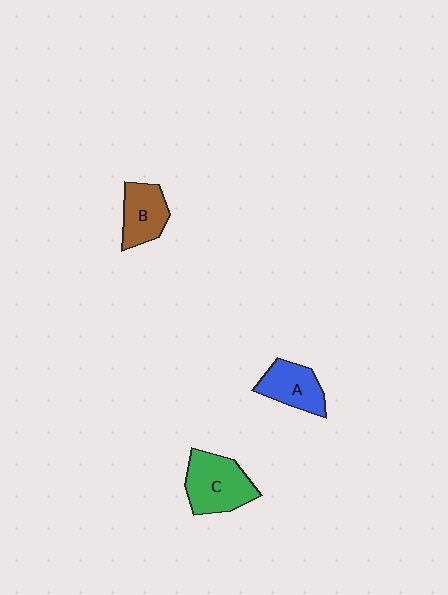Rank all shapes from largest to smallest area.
From largest to smallest: C (green), A (blue), B (brown).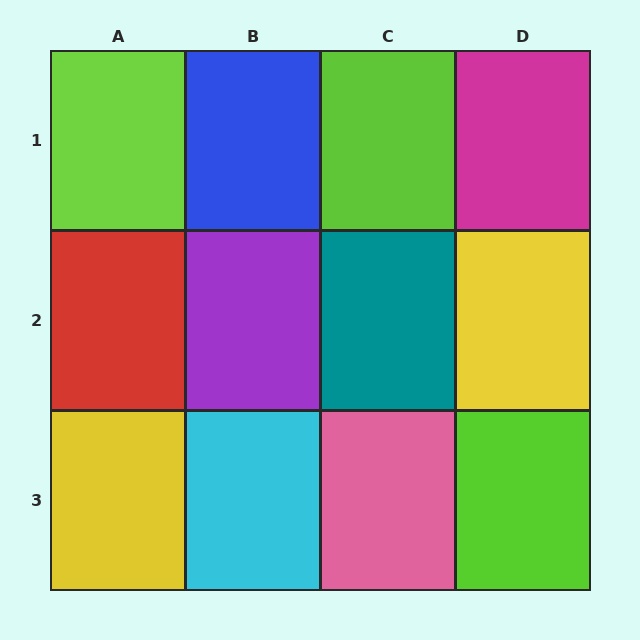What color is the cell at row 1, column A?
Lime.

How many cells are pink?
1 cell is pink.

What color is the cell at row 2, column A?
Red.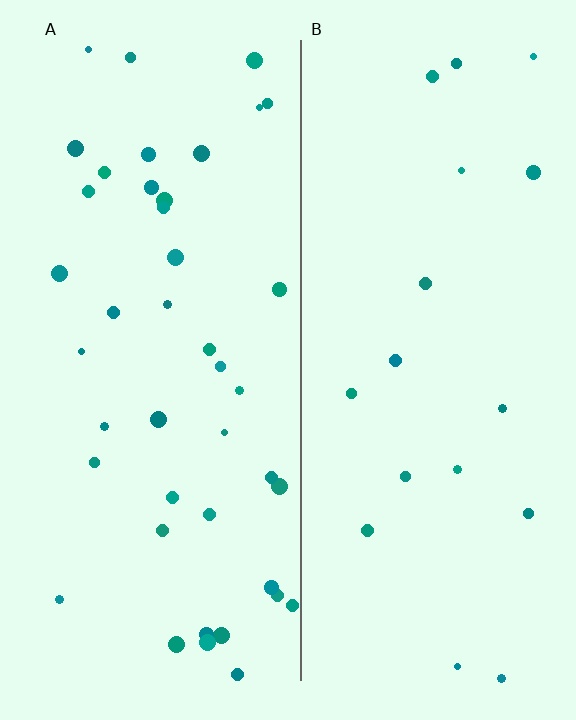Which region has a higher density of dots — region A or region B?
A (the left).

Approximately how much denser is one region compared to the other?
Approximately 2.4× — region A over region B.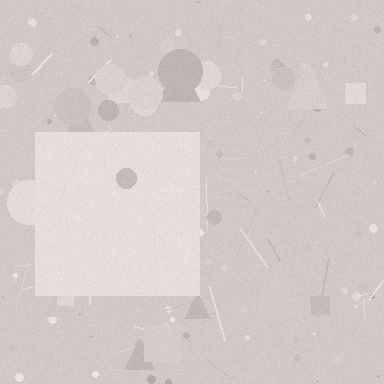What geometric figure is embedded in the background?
A square is embedded in the background.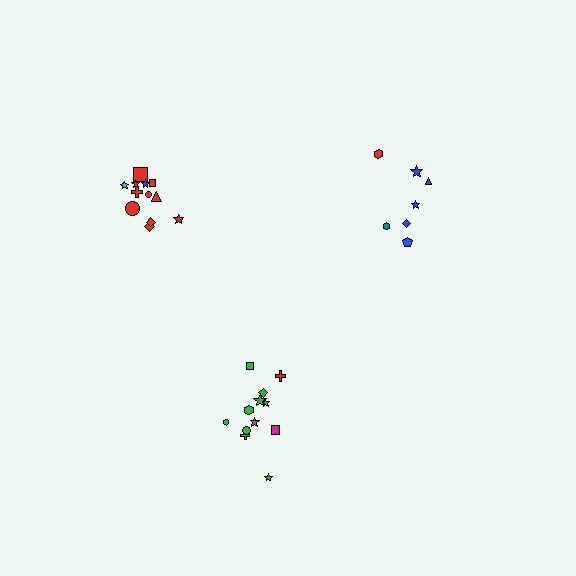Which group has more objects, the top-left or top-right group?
The top-left group.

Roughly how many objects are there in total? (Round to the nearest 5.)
Roughly 30 objects in total.